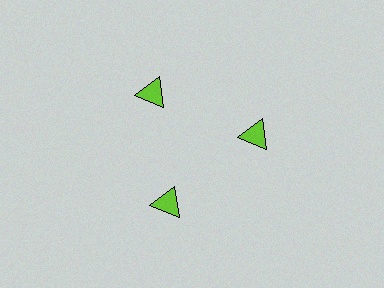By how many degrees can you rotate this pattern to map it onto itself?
The pattern maps onto itself every 120 degrees of rotation.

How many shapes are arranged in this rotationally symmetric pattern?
There are 3 shapes, arranged in 3 groups of 1.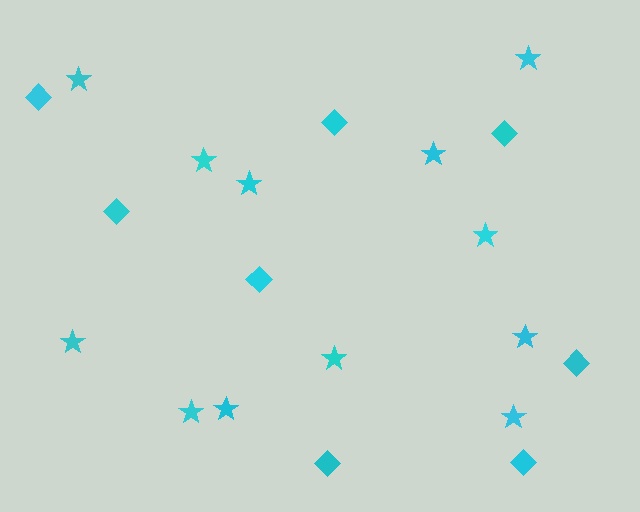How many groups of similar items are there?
There are 2 groups: one group of stars (12) and one group of diamonds (8).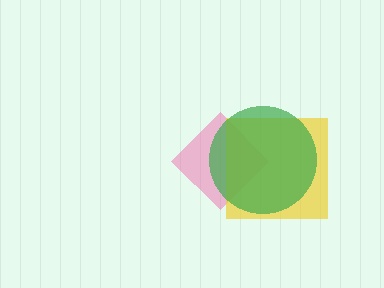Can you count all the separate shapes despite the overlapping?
Yes, there are 3 separate shapes.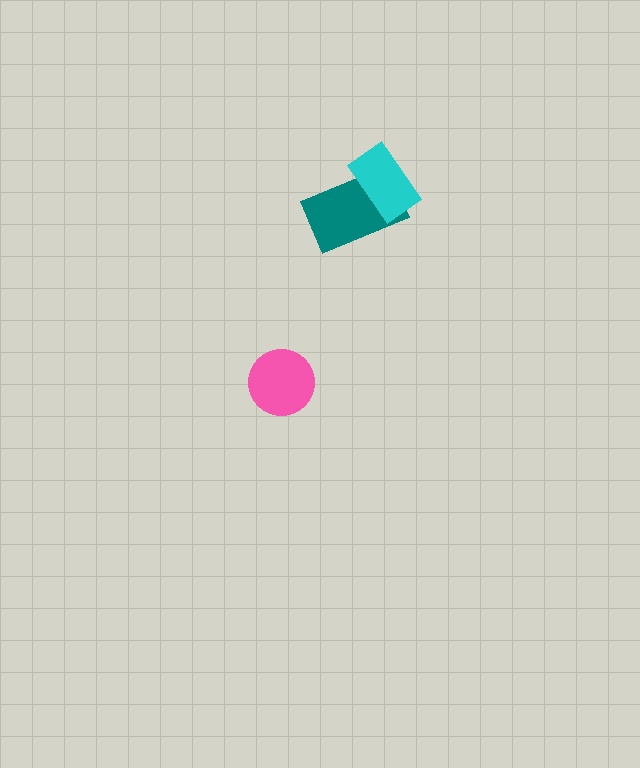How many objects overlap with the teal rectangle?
1 object overlaps with the teal rectangle.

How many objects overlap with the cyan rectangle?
1 object overlaps with the cyan rectangle.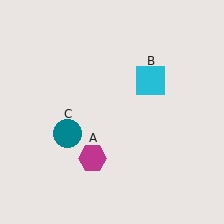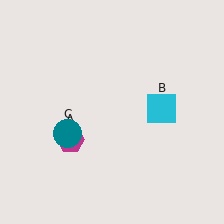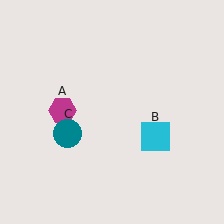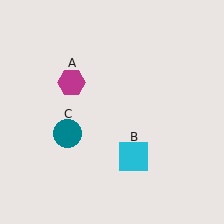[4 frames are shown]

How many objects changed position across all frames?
2 objects changed position: magenta hexagon (object A), cyan square (object B).